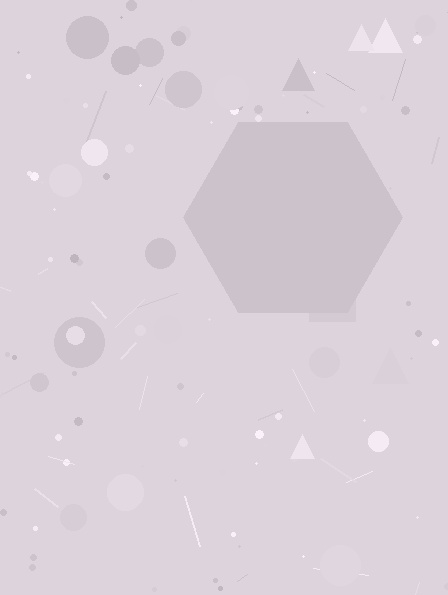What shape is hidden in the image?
A hexagon is hidden in the image.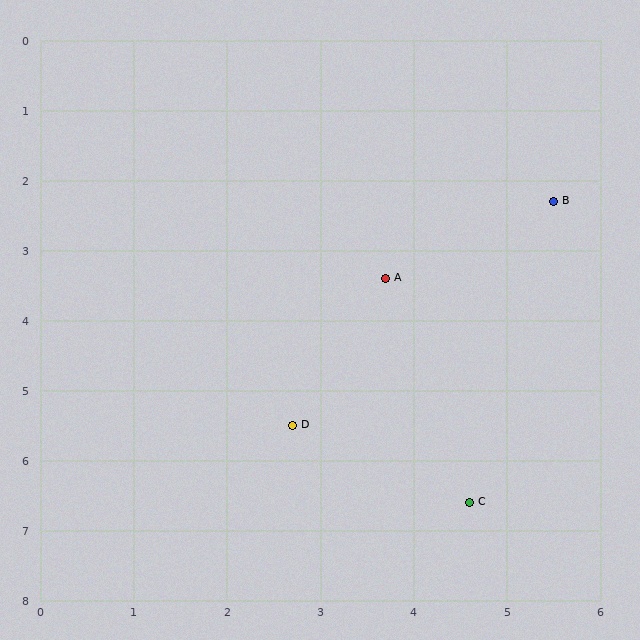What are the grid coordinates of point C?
Point C is at approximately (4.6, 6.6).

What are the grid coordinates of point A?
Point A is at approximately (3.7, 3.4).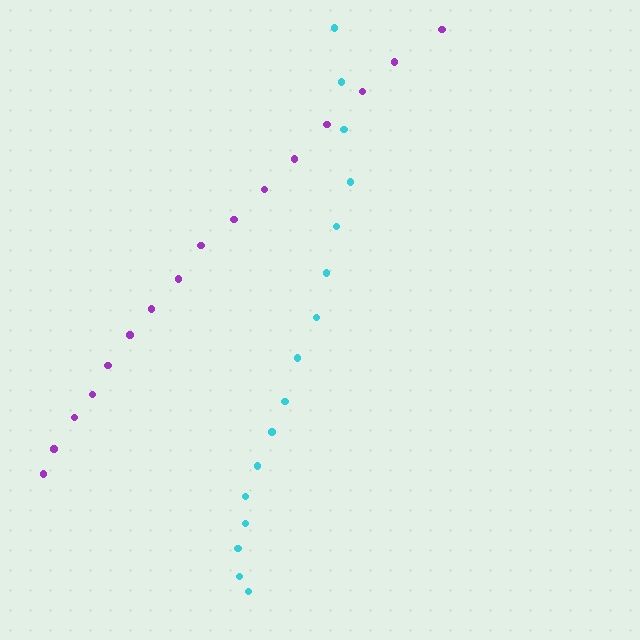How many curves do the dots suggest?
There are 2 distinct paths.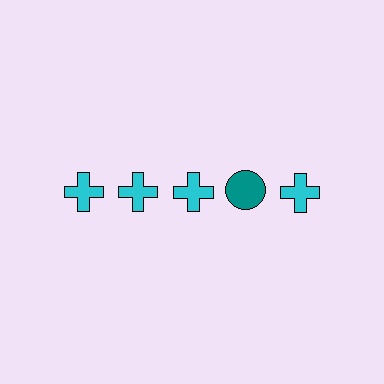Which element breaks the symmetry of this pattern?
The teal circle in the top row, second from right column breaks the symmetry. All other shapes are cyan crosses.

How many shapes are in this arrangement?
There are 5 shapes arranged in a grid pattern.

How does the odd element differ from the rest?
It differs in both color (teal instead of cyan) and shape (circle instead of cross).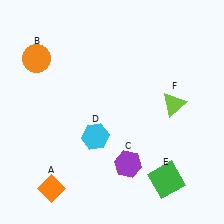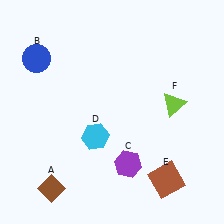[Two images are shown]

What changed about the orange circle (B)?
In Image 1, B is orange. In Image 2, it changed to blue.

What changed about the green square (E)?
In Image 1, E is green. In Image 2, it changed to brown.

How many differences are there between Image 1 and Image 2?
There are 3 differences between the two images.